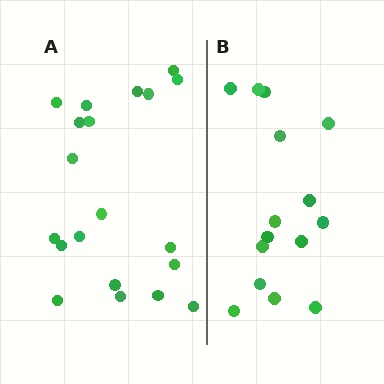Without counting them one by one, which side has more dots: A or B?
Region A (the left region) has more dots.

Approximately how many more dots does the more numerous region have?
Region A has about 5 more dots than region B.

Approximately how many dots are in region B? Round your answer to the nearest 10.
About 20 dots. (The exact count is 15, which rounds to 20.)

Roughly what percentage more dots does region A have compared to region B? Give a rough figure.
About 35% more.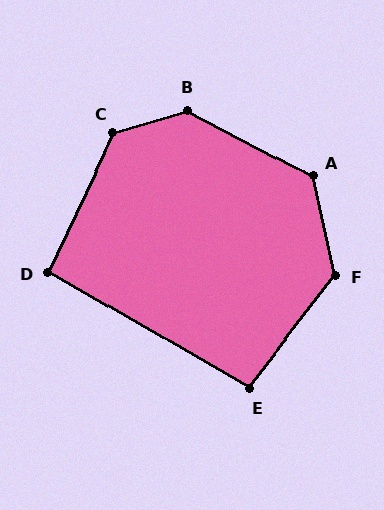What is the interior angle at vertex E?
Approximately 97 degrees (obtuse).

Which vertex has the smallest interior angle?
D, at approximately 95 degrees.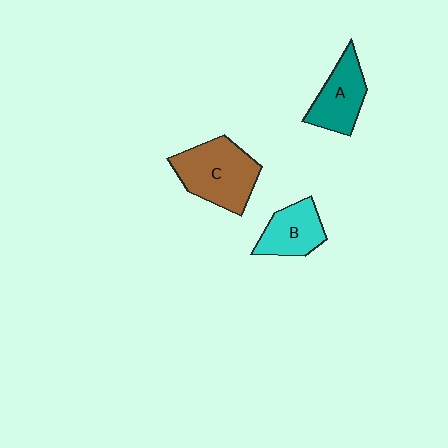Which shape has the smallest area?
Shape B (cyan).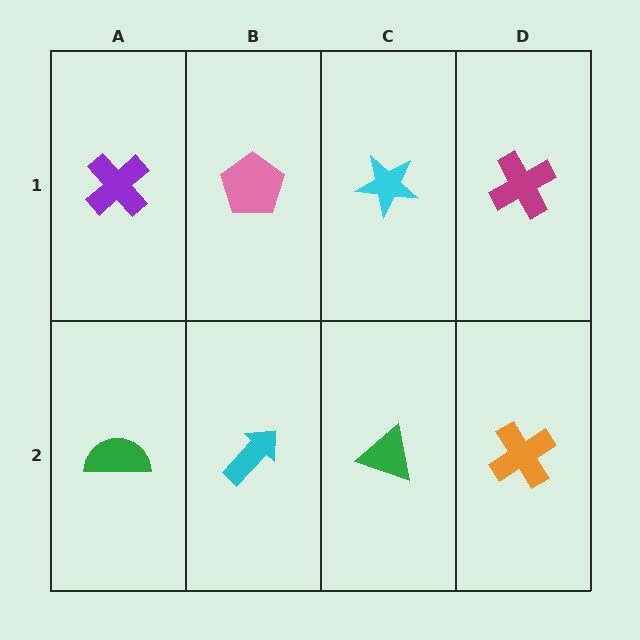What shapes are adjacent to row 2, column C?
A cyan star (row 1, column C), a cyan arrow (row 2, column B), an orange cross (row 2, column D).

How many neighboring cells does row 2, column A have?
2.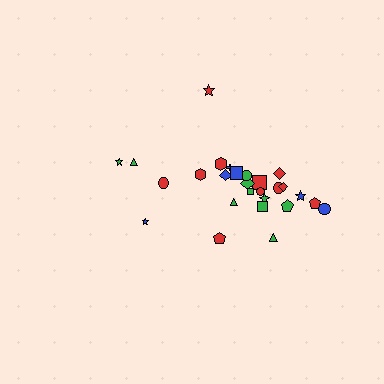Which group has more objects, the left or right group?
The right group.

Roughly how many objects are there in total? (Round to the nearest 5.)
Roughly 30 objects in total.